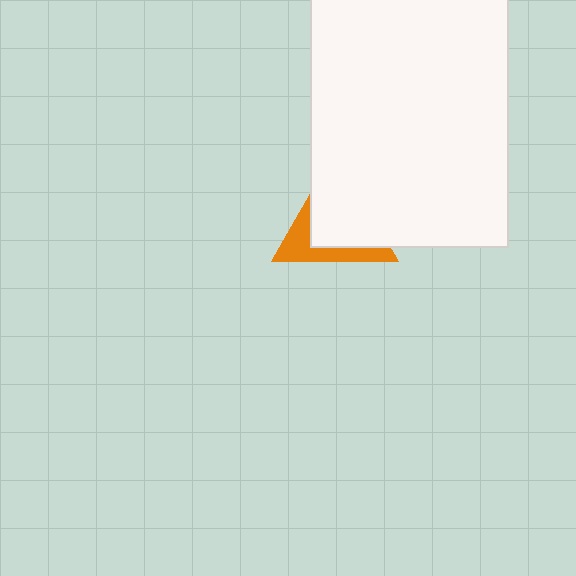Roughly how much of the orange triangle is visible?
A small part of it is visible (roughly 35%).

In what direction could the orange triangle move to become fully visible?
The orange triangle could move toward the lower-left. That would shift it out from behind the white rectangle entirely.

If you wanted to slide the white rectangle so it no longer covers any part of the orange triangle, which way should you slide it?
Slide it toward the upper-right — that is the most direct way to separate the two shapes.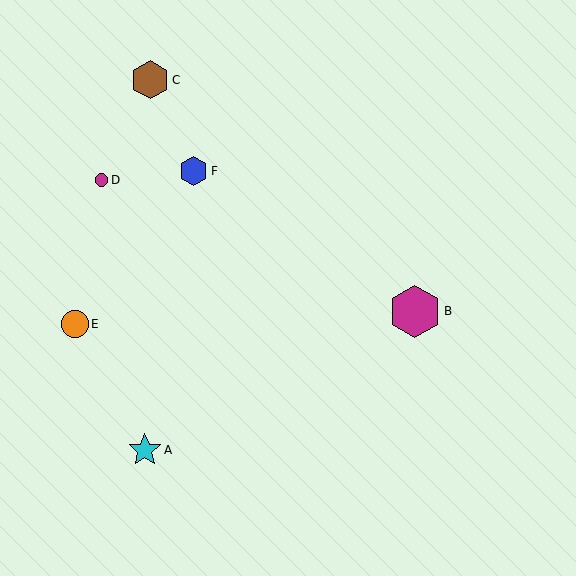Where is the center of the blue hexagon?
The center of the blue hexagon is at (194, 171).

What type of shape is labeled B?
Shape B is a magenta hexagon.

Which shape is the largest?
The magenta hexagon (labeled B) is the largest.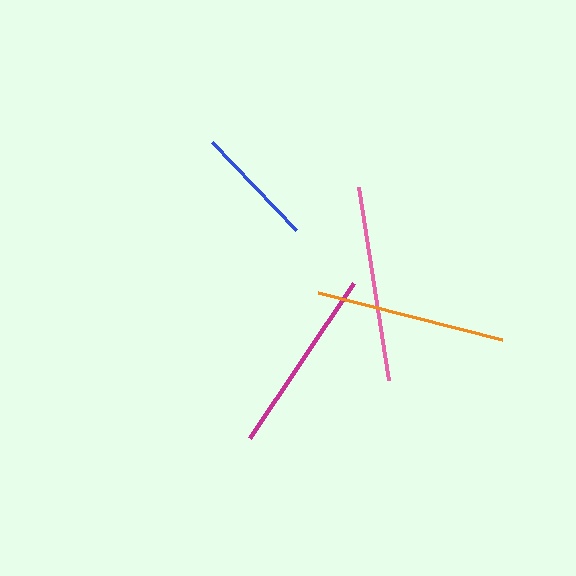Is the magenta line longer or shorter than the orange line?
The orange line is longer than the magenta line.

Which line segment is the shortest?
The blue line is the shortest at approximately 122 pixels.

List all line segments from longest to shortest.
From longest to shortest: pink, orange, magenta, blue.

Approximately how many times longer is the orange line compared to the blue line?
The orange line is approximately 1.6 times the length of the blue line.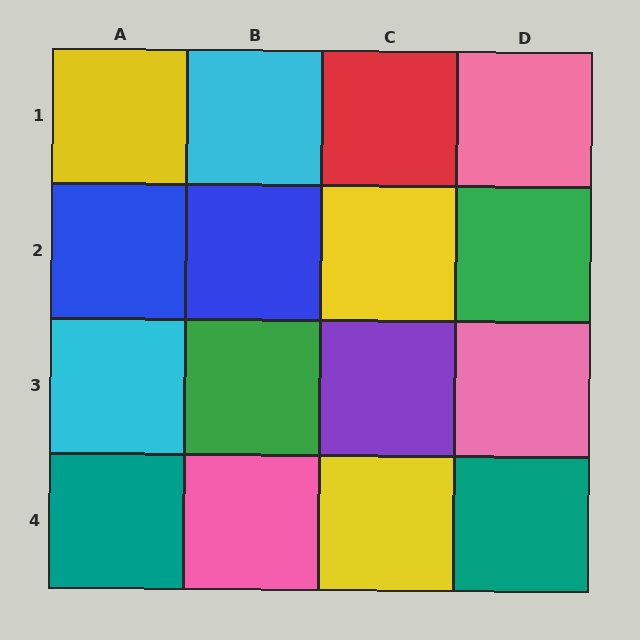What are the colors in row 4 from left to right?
Teal, pink, yellow, teal.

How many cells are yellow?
3 cells are yellow.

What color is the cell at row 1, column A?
Yellow.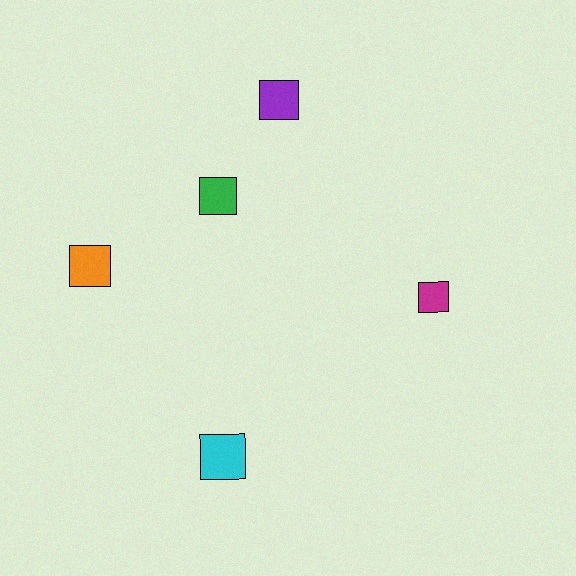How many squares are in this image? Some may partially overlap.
There are 5 squares.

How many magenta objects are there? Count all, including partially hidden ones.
There is 1 magenta object.